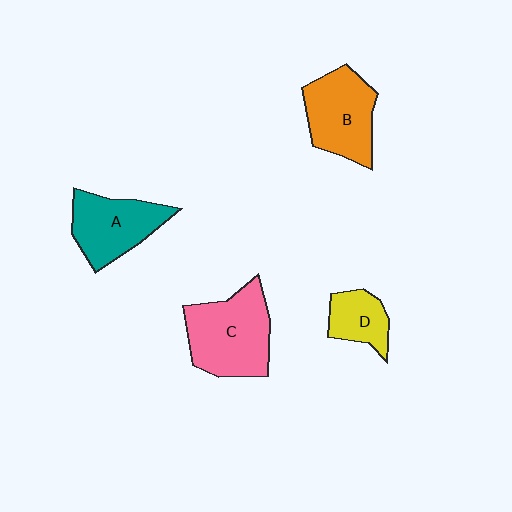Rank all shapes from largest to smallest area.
From largest to smallest: C (pink), B (orange), A (teal), D (yellow).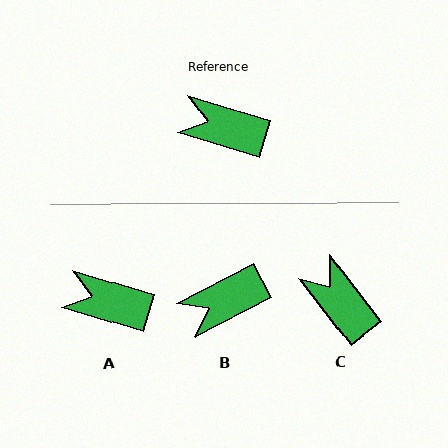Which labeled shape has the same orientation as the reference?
A.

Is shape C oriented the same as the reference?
No, it is off by about 36 degrees.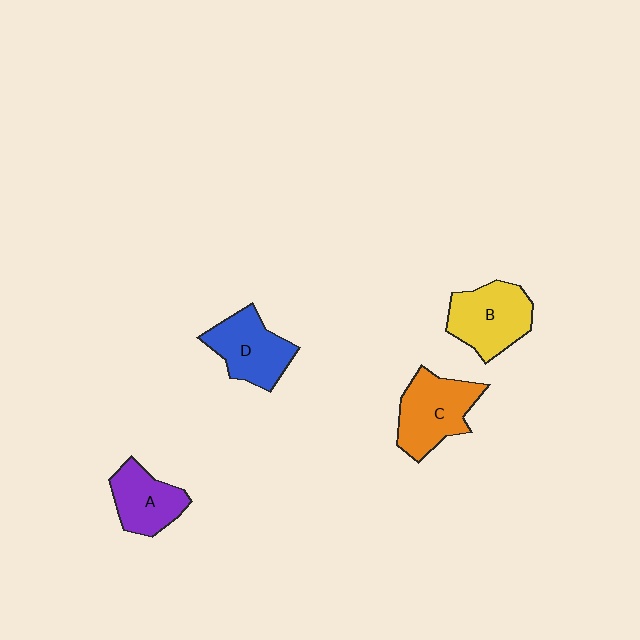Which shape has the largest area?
Shape C (orange).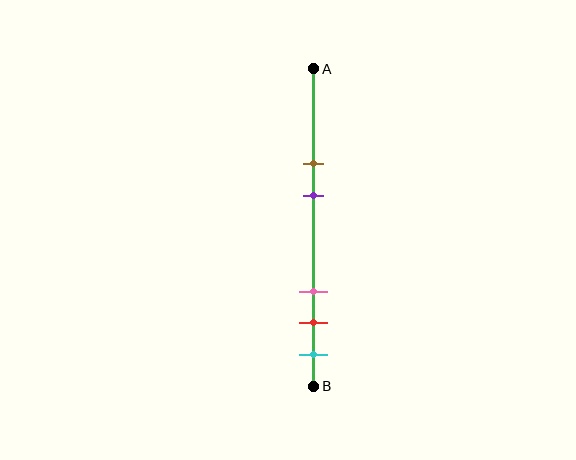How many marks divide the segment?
There are 5 marks dividing the segment.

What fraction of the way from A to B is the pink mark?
The pink mark is approximately 70% (0.7) of the way from A to B.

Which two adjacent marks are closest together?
The red and cyan marks are the closest adjacent pair.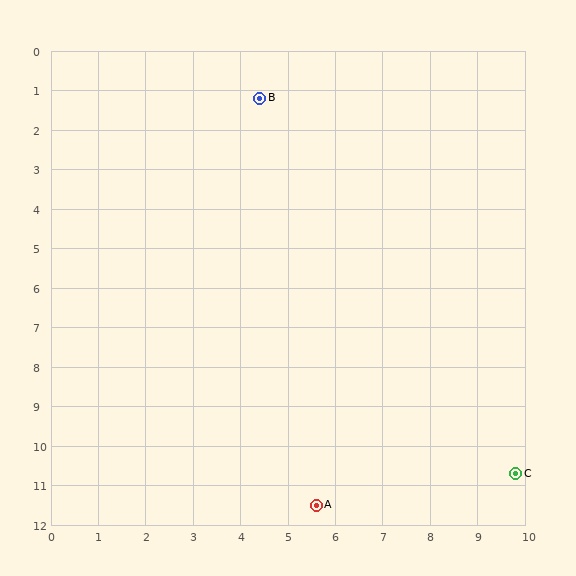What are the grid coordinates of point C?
Point C is at approximately (9.8, 10.7).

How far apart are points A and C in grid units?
Points A and C are about 4.3 grid units apart.